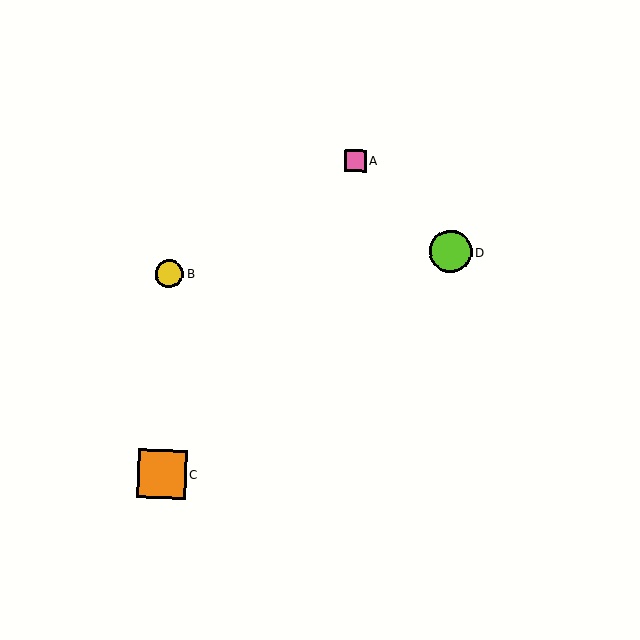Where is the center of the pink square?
The center of the pink square is at (355, 161).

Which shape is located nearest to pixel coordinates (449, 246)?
The lime circle (labeled D) at (451, 252) is nearest to that location.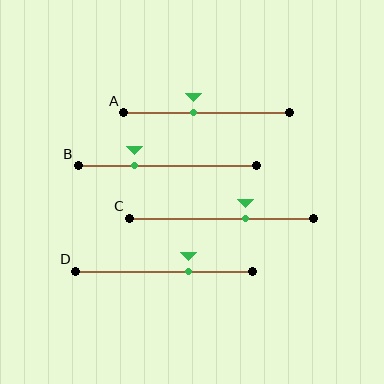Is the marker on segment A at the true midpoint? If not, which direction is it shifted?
No, the marker on segment A is shifted to the left by about 8% of the segment length.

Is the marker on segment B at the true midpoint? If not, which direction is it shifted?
No, the marker on segment B is shifted to the left by about 18% of the segment length.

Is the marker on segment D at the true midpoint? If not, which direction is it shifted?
No, the marker on segment D is shifted to the right by about 14% of the segment length.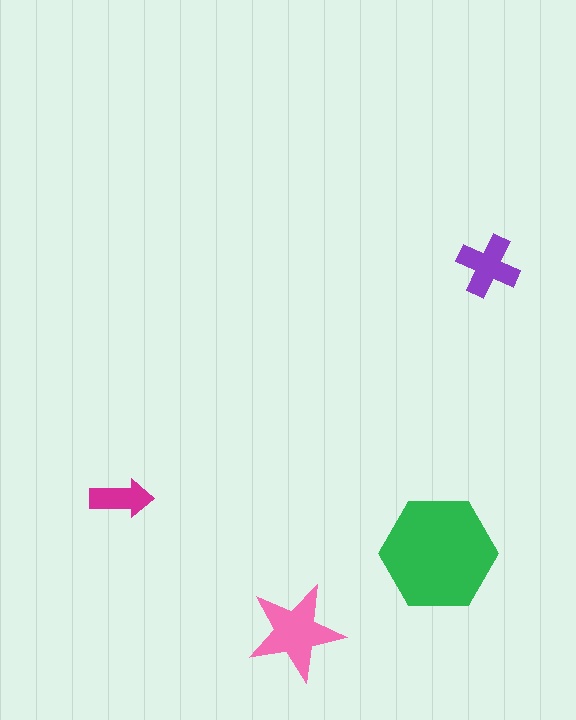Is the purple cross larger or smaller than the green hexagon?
Smaller.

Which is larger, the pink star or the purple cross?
The pink star.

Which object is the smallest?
The magenta arrow.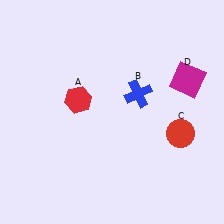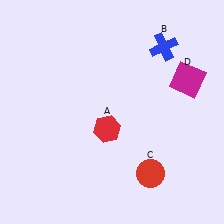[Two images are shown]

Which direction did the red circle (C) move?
The red circle (C) moved down.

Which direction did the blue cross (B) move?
The blue cross (B) moved up.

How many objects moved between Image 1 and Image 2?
3 objects moved between the two images.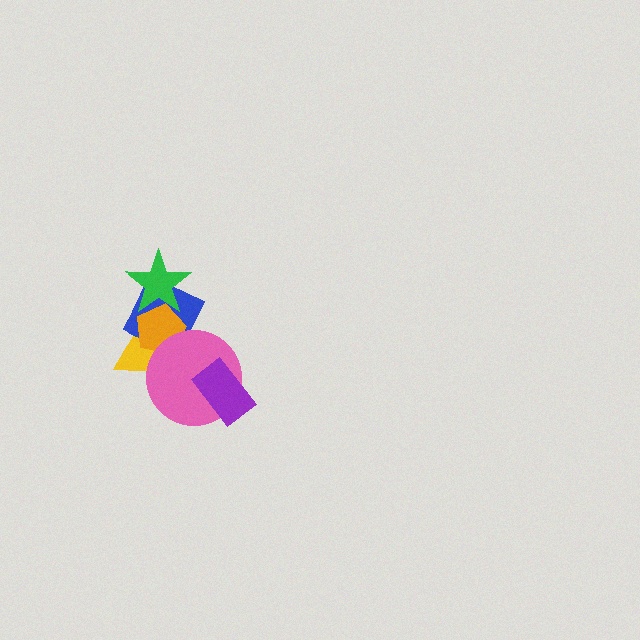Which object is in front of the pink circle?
The purple rectangle is in front of the pink circle.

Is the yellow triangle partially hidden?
Yes, it is partially covered by another shape.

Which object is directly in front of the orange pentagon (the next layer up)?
The pink circle is directly in front of the orange pentagon.